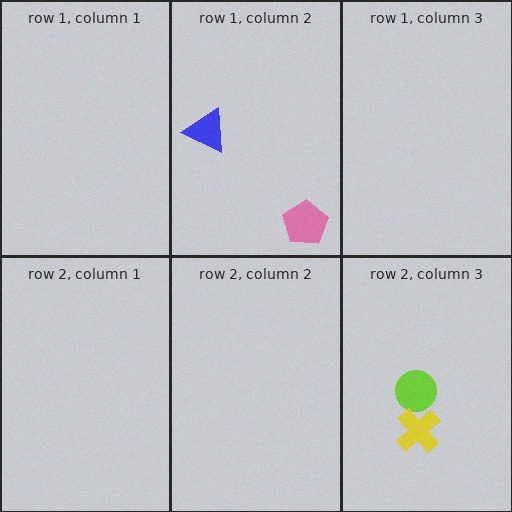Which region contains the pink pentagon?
The row 1, column 2 region.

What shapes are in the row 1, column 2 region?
The blue triangle, the pink pentagon.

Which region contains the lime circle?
The row 2, column 3 region.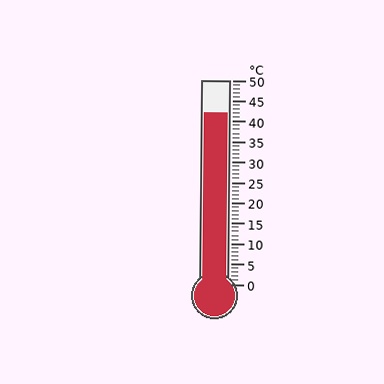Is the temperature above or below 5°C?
The temperature is above 5°C.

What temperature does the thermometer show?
The thermometer shows approximately 42°C.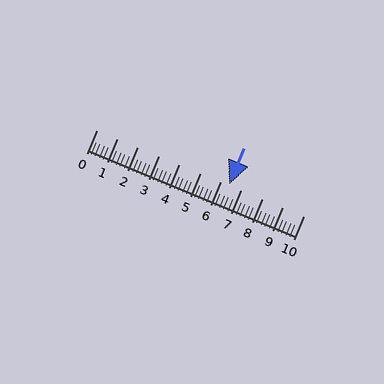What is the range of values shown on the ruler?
The ruler shows values from 0 to 10.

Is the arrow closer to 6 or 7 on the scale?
The arrow is closer to 6.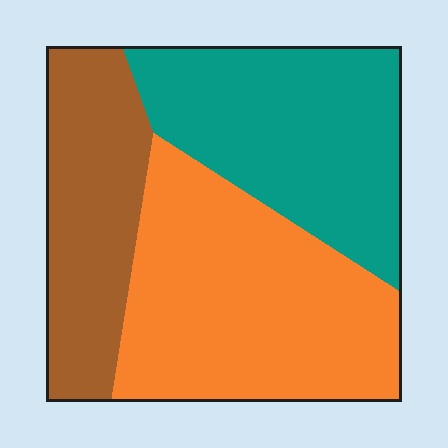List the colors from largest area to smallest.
From largest to smallest: orange, teal, brown.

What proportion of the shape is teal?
Teal takes up about one third (1/3) of the shape.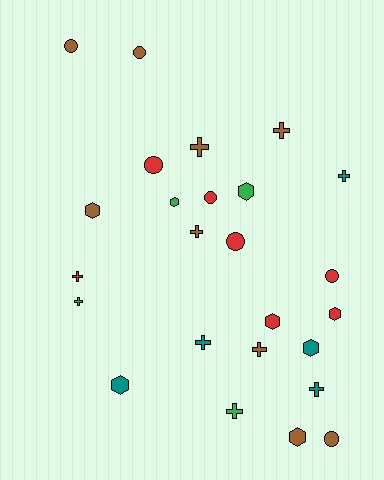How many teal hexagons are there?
There are 2 teal hexagons.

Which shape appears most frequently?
Cross, with 10 objects.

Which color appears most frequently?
Brown, with 9 objects.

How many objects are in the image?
There are 25 objects.